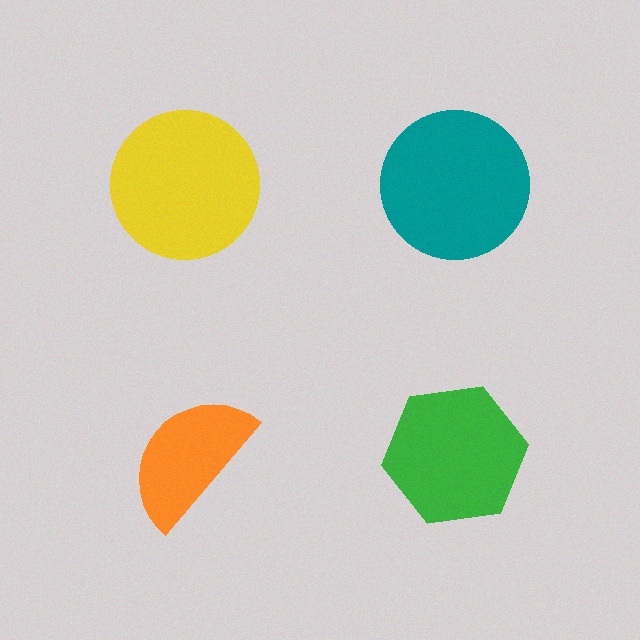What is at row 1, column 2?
A teal circle.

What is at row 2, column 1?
An orange semicircle.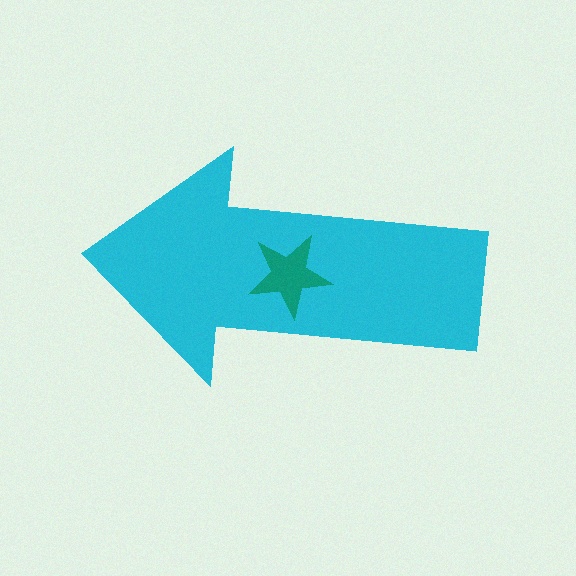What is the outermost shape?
The cyan arrow.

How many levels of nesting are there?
2.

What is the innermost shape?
The teal star.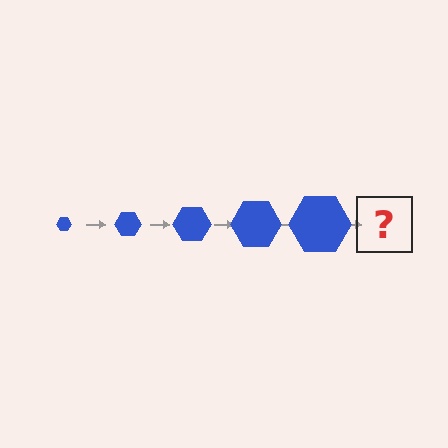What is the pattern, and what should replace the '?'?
The pattern is that the hexagon gets progressively larger each step. The '?' should be a blue hexagon, larger than the previous one.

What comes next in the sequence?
The next element should be a blue hexagon, larger than the previous one.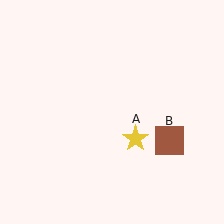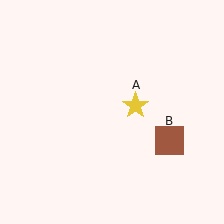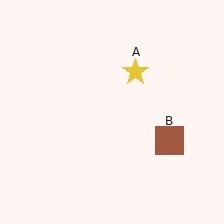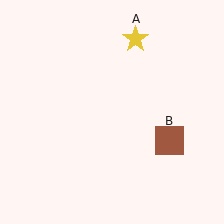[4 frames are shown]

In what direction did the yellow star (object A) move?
The yellow star (object A) moved up.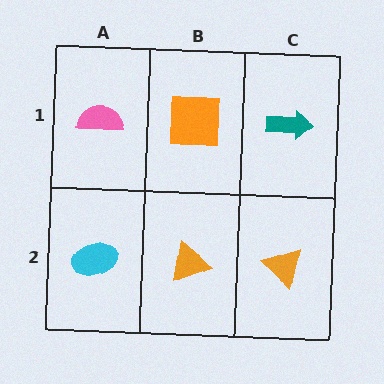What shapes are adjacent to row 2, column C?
A teal arrow (row 1, column C), an orange triangle (row 2, column B).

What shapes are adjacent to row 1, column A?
A cyan ellipse (row 2, column A), an orange square (row 1, column B).